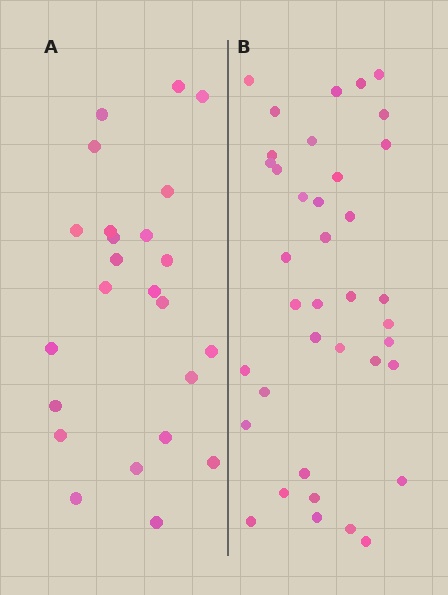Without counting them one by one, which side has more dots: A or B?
Region B (the right region) has more dots.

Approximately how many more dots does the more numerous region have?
Region B has approximately 15 more dots than region A.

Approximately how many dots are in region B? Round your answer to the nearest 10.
About 40 dots. (The exact count is 38, which rounds to 40.)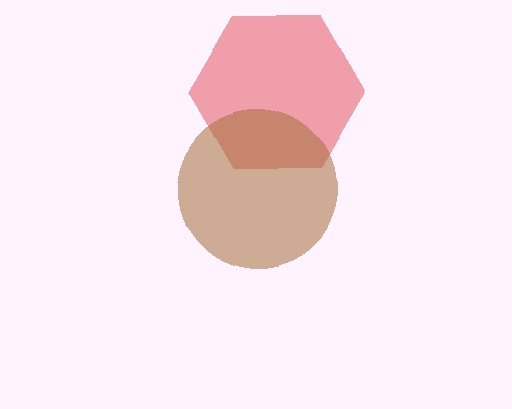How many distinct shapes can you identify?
There are 2 distinct shapes: a red hexagon, a brown circle.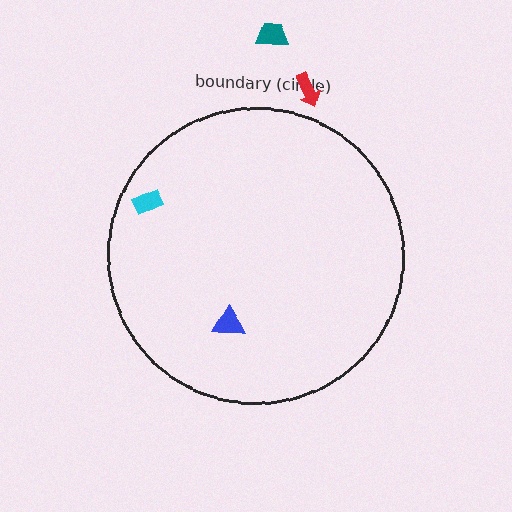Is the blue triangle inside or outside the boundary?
Inside.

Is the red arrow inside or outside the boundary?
Outside.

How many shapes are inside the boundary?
2 inside, 2 outside.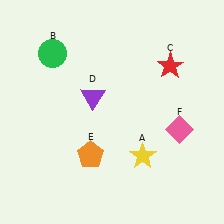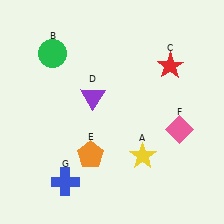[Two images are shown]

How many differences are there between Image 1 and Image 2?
There is 1 difference between the two images.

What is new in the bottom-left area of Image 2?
A blue cross (G) was added in the bottom-left area of Image 2.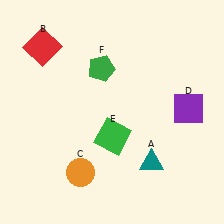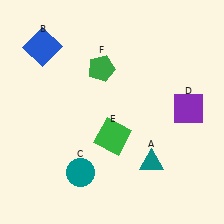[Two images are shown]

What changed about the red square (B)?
In Image 1, B is red. In Image 2, it changed to blue.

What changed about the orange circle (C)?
In Image 1, C is orange. In Image 2, it changed to teal.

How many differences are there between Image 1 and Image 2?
There are 2 differences between the two images.